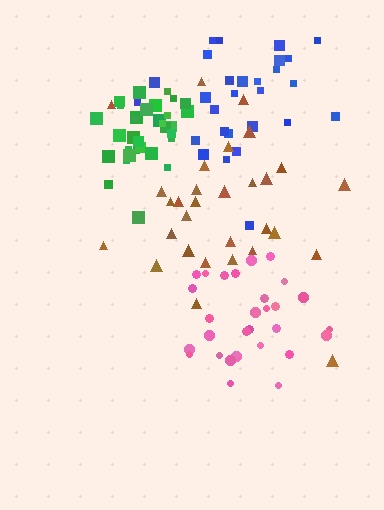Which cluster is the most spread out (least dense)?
Brown.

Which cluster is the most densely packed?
Green.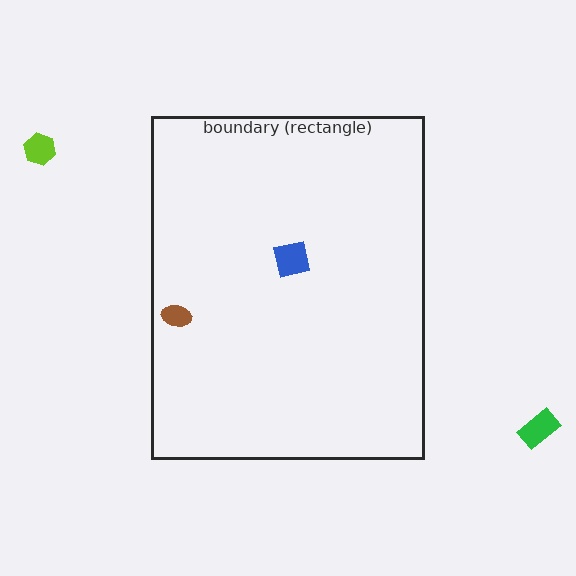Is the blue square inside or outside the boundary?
Inside.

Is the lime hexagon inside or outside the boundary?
Outside.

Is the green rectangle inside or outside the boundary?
Outside.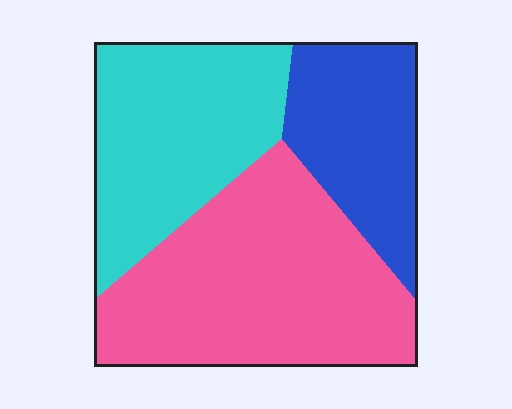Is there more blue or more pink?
Pink.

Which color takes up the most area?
Pink, at roughly 45%.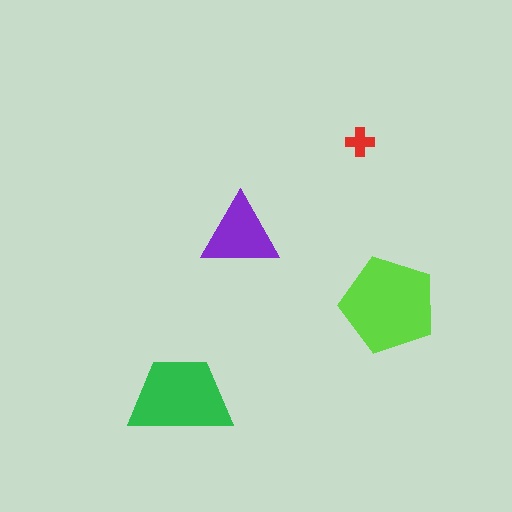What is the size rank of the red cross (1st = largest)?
4th.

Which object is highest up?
The red cross is topmost.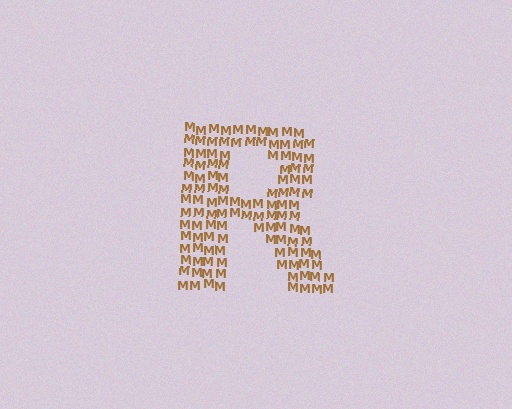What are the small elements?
The small elements are letter M's.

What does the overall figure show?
The overall figure shows the letter R.